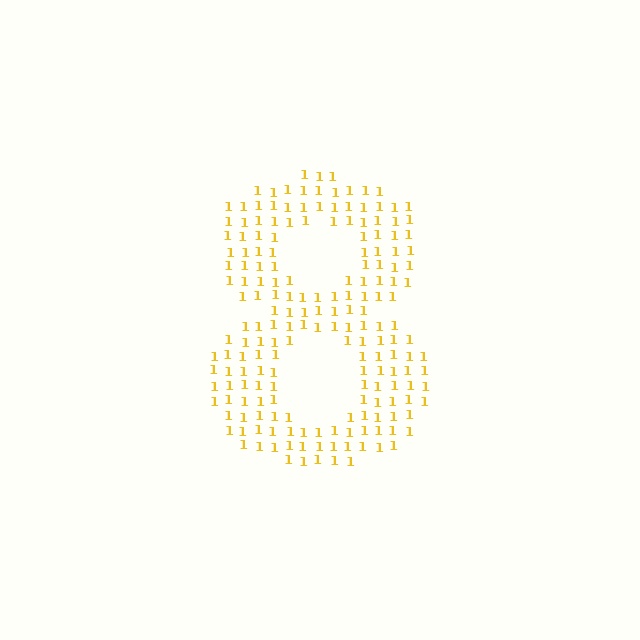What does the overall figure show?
The overall figure shows the digit 8.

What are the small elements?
The small elements are digit 1's.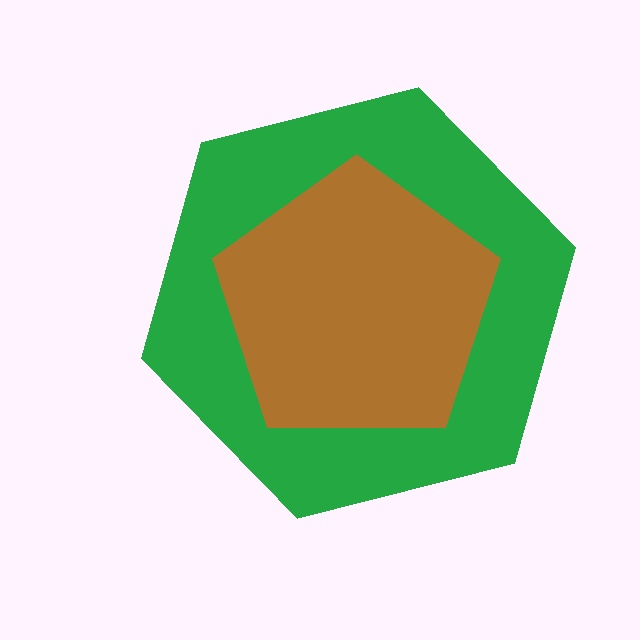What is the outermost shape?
The green hexagon.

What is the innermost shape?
The brown pentagon.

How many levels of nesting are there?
2.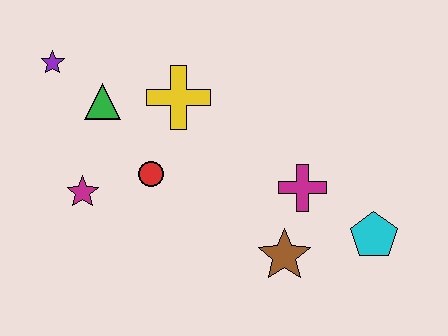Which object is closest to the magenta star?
The red circle is closest to the magenta star.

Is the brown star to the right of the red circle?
Yes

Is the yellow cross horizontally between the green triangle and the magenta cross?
Yes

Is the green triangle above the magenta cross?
Yes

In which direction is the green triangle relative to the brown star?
The green triangle is to the left of the brown star.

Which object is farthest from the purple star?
The cyan pentagon is farthest from the purple star.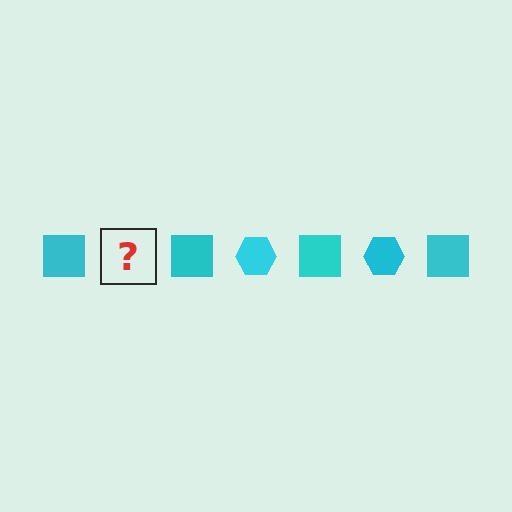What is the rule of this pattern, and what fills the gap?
The rule is that the pattern cycles through square, hexagon shapes in cyan. The gap should be filled with a cyan hexagon.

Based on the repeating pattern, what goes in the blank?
The blank should be a cyan hexagon.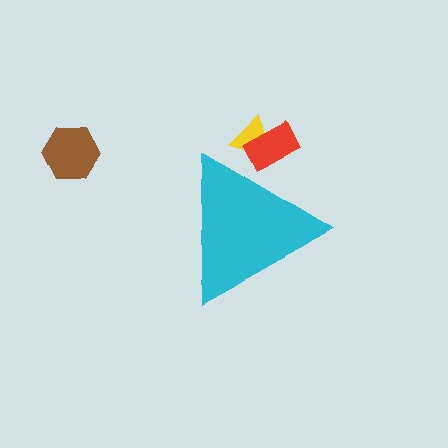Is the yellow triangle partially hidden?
Yes, the yellow triangle is partially hidden behind the cyan triangle.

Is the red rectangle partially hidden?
Yes, the red rectangle is partially hidden behind the cyan triangle.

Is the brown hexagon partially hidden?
No, the brown hexagon is fully visible.